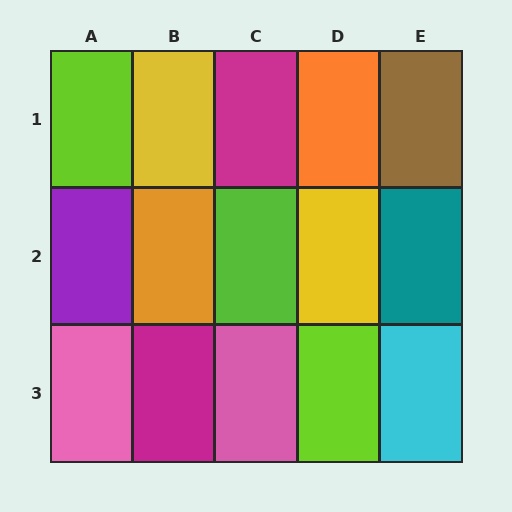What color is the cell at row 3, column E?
Cyan.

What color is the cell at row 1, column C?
Magenta.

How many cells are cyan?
1 cell is cyan.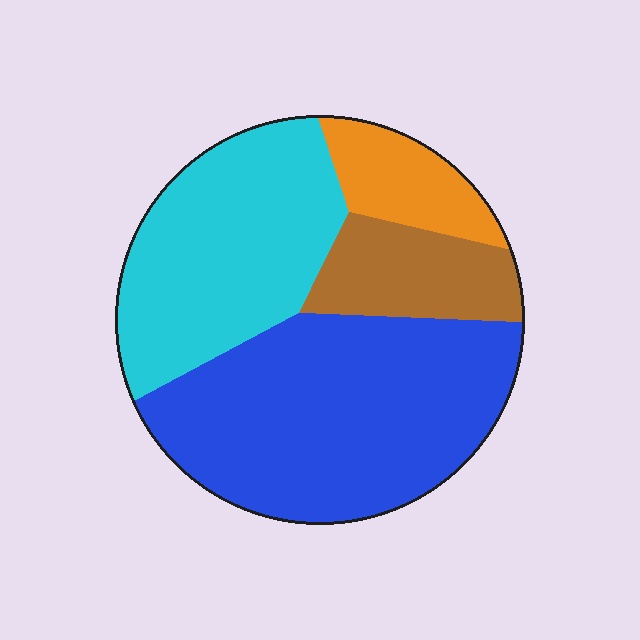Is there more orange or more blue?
Blue.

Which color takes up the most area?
Blue, at roughly 45%.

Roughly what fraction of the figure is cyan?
Cyan covers around 30% of the figure.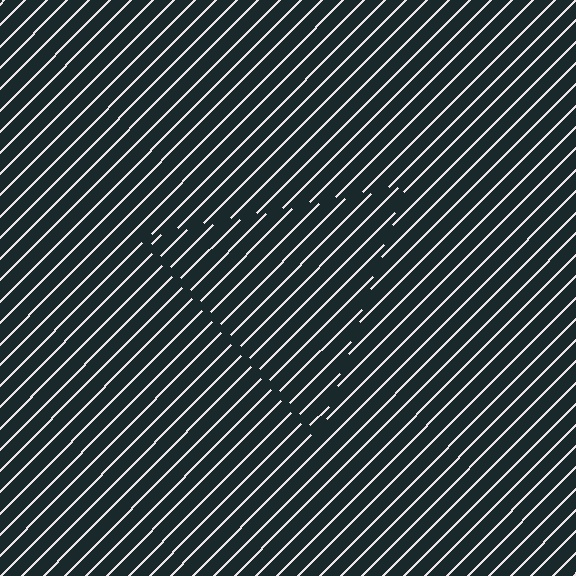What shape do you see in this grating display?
An illusory triangle. The interior of the shape contains the same grating, shifted by half a period — the contour is defined by the phase discontinuity where line-ends from the inner and outer gratings abut.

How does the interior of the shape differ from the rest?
The interior of the shape contains the same grating, shifted by half a period — the contour is defined by the phase discontinuity where line-ends from the inner and outer gratings abut.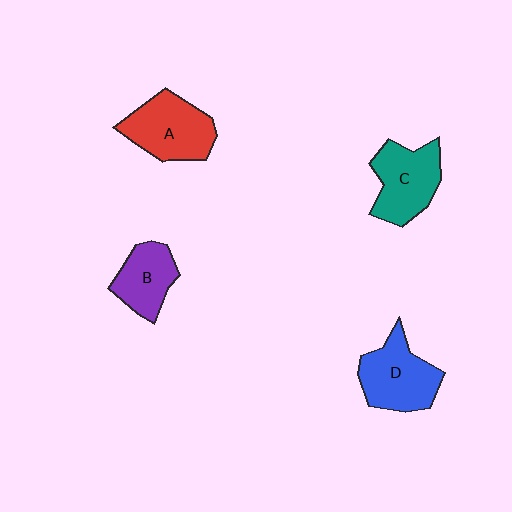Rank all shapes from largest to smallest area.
From largest to smallest: A (red), D (blue), C (teal), B (purple).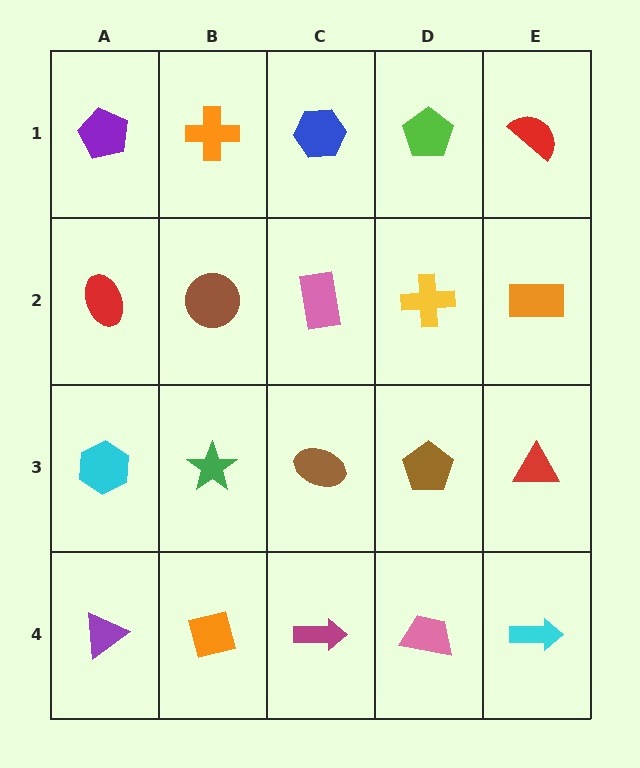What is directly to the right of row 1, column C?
A lime pentagon.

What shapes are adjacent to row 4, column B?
A green star (row 3, column B), a purple triangle (row 4, column A), a magenta arrow (row 4, column C).